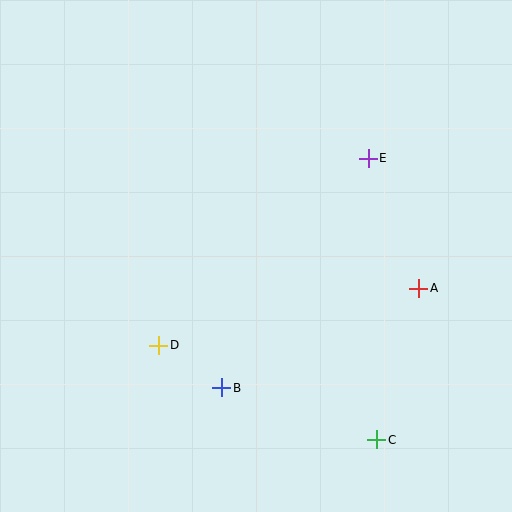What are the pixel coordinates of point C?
Point C is at (377, 440).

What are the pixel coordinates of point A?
Point A is at (418, 288).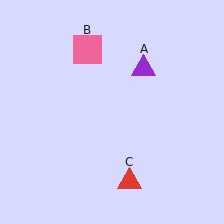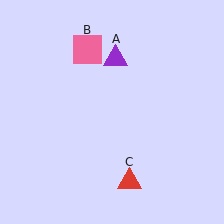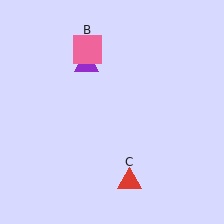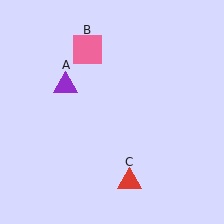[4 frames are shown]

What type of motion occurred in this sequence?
The purple triangle (object A) rotated counterclockwise around the center of the scene.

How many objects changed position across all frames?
1 object changed position: purple triangle (object A).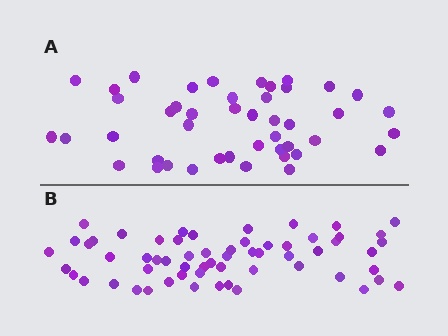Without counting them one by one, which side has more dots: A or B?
Region B (the bottom region) has more dots.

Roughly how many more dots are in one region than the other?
Region B has approximately 15 more dots than region A.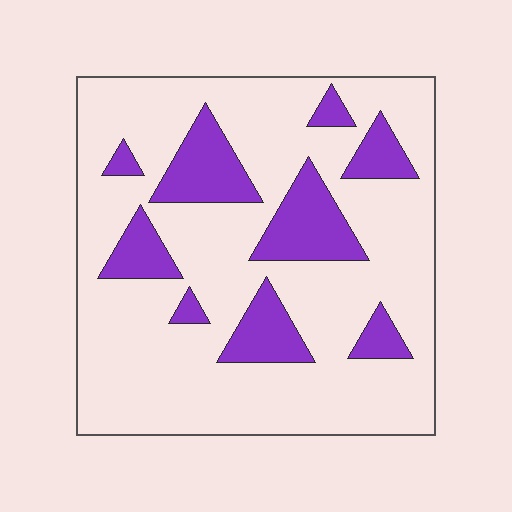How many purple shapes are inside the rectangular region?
9.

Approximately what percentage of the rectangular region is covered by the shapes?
Approximately 20%.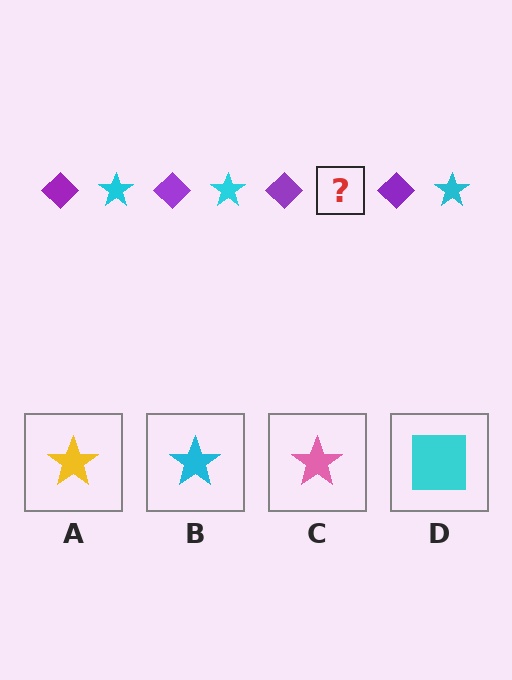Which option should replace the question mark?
Option B.